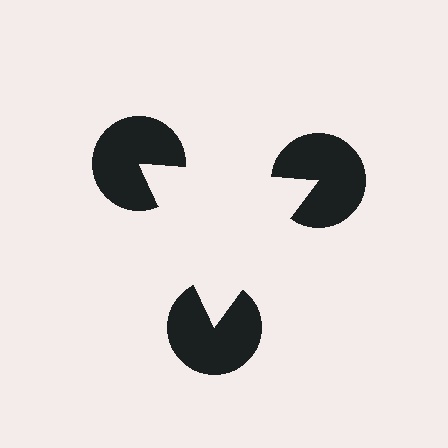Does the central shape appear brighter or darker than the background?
It typically appears slightly brighter than the background, even though no actual brightness change is drawn.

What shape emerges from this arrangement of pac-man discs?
An illusory triangle — its edges are inferred from the aligned wedge cuts in the pac-man discs, not physically drawn.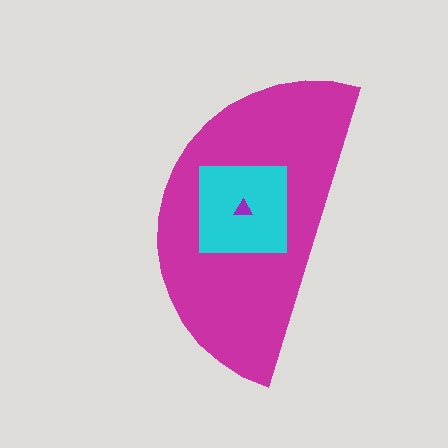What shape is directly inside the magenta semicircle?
The cyan square.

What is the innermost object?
The purple triangle.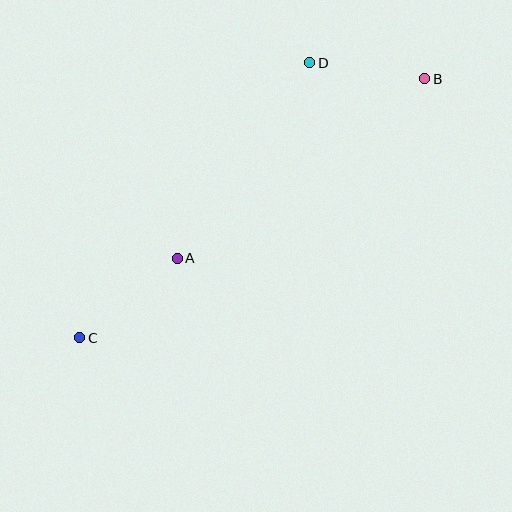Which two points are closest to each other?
Points B and D are closest to each other.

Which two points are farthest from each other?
Points B and C are farthest from each other.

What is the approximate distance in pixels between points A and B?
The distance between A and B is approximately 306 pixels.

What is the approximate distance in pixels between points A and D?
The distance between A and D is approximately 237 pixels.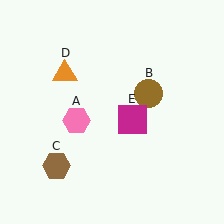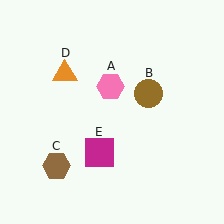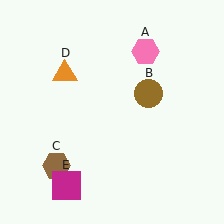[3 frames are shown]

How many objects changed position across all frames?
2 objects changed position: pink hexagon (object A), magenta square (object E).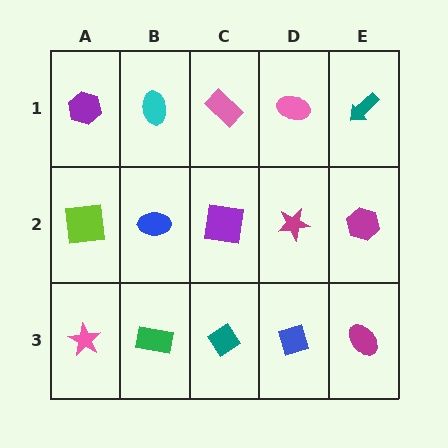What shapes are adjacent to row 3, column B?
A blue ellipse (row 2, column B), a pink star (row 3, column A), a teal diamond (row 3, column C).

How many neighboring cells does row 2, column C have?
4.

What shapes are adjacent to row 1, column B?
A blue ellipse (row 2, column B), a purple hexagon (row 1, column A), a pink rectangle (row 1, column C).